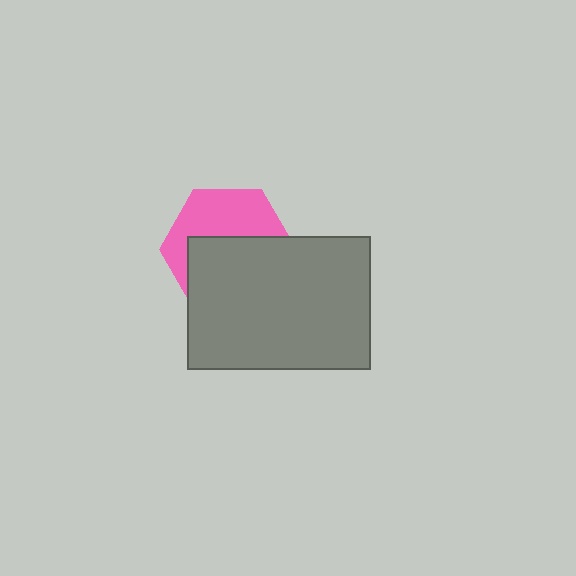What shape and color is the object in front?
The object in front is a gray rectangle.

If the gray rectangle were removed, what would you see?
You would see the complete pink hexagon.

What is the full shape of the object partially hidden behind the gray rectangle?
The partially hidden object is a pink hexagon.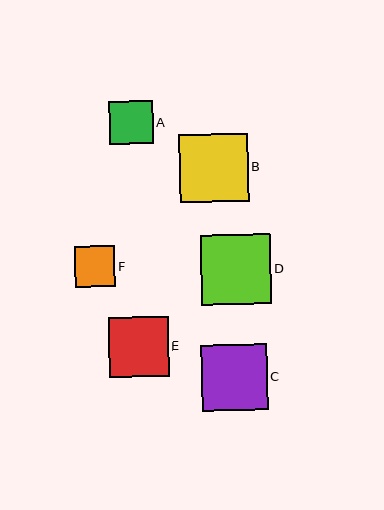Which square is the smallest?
Square F is the smallest with a size of approximately 40 pixels.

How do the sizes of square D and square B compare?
Square D and square B are approximately the same size.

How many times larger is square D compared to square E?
Square D is approximately 1.2 times the size of square E.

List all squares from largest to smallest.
From largest to smallest: D, B, C, E, A, F.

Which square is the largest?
Square D is the largest with a size of approximately 70 pixels.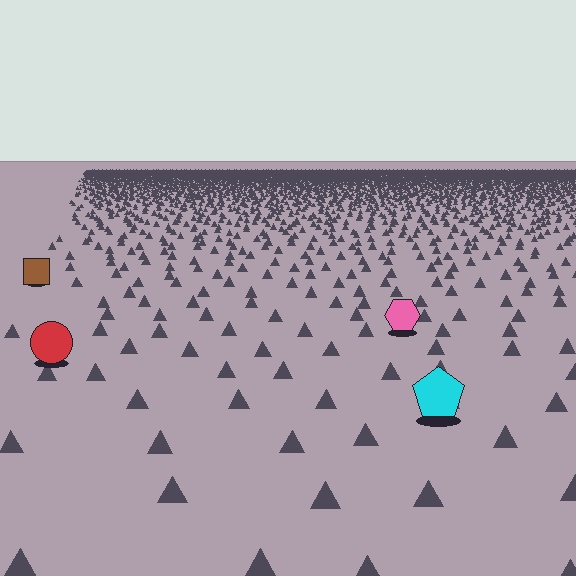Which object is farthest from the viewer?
The brown square is farthest from the viewer. It appears smaller and the ground texture around it is denser.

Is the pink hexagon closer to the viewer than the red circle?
No. The red circle is closer — you can tell from the texture gradient: the ground texture is coarser near it.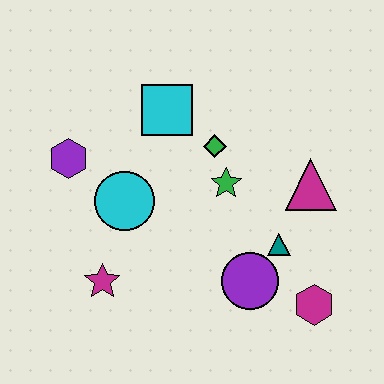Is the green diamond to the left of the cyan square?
No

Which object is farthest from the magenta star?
The magenta triangle is farthest from the magenta star.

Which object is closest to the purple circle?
The teal triangle is closest to the purple circle.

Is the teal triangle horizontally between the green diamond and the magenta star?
No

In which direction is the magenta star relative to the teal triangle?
The magenta star is to the left of the teal triangle.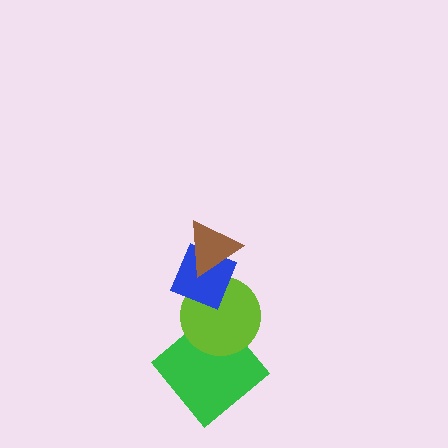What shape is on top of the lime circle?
The blue diamond is on top of the lime circle.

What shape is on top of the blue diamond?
The brown triangle is on top of the blue diamond.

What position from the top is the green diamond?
The green diamond is 4th from the top.